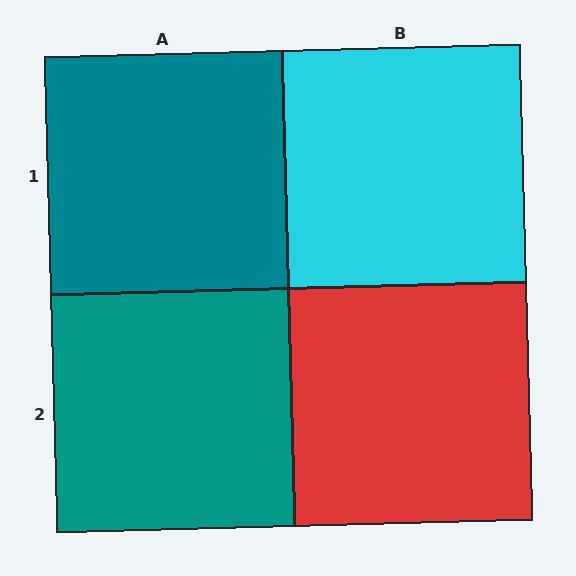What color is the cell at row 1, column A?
Teal.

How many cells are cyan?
1 cell is cyan.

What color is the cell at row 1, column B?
Cyan.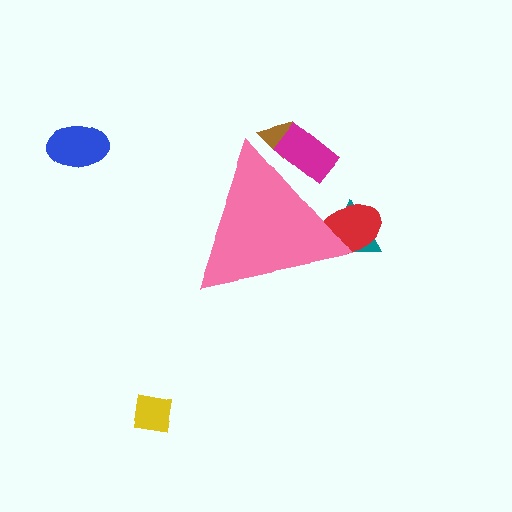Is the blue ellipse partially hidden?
No, the blue ellipse is fully visible.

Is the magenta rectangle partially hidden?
Yes, the magenta rectangle is partially hidden behind the pink triangle.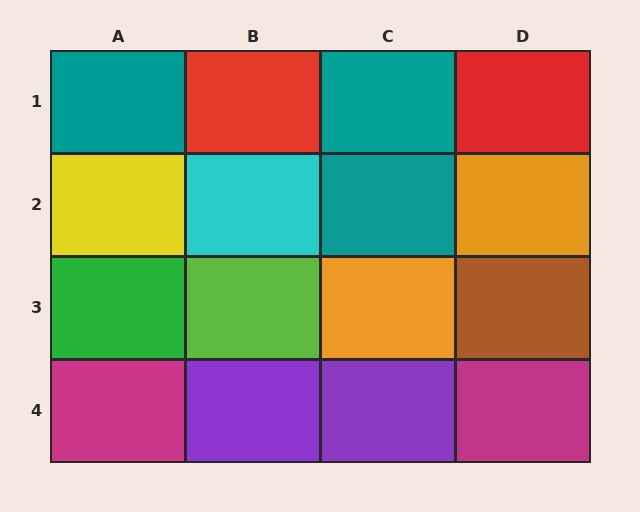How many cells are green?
1 cell is green.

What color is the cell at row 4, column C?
Purple.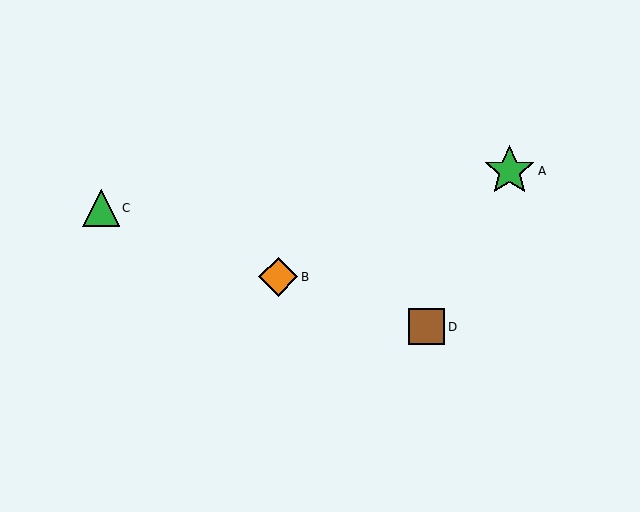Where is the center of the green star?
The center of the green star is at (510, 171).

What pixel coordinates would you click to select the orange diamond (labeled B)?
Click at (278, 277) to select the orange diamond B.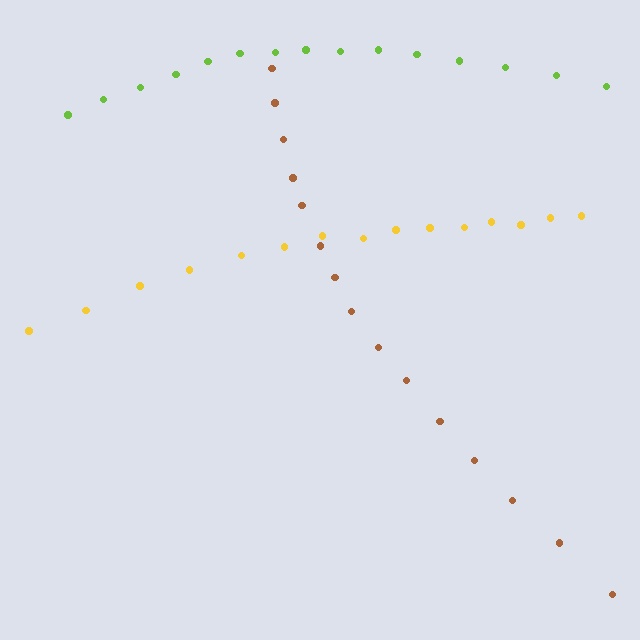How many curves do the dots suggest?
There are 3 distinct paths.